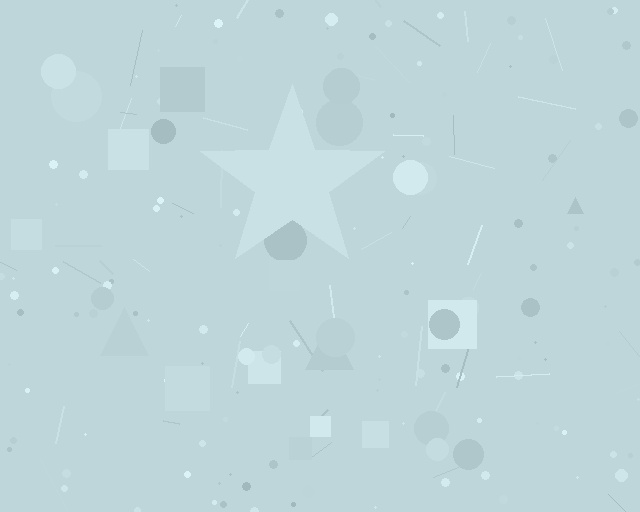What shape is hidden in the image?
A star is hidden in the image.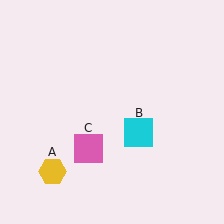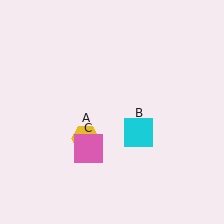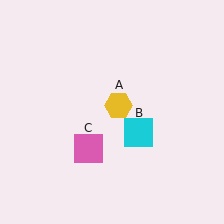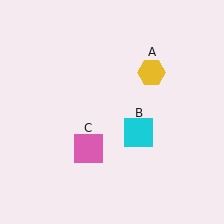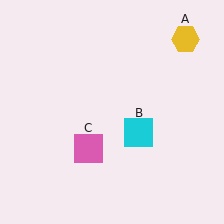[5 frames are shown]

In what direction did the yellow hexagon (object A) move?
The yellow hexagon (object A) moved up and to the right.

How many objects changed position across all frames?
1 object changed position: yellow hexagon (object A).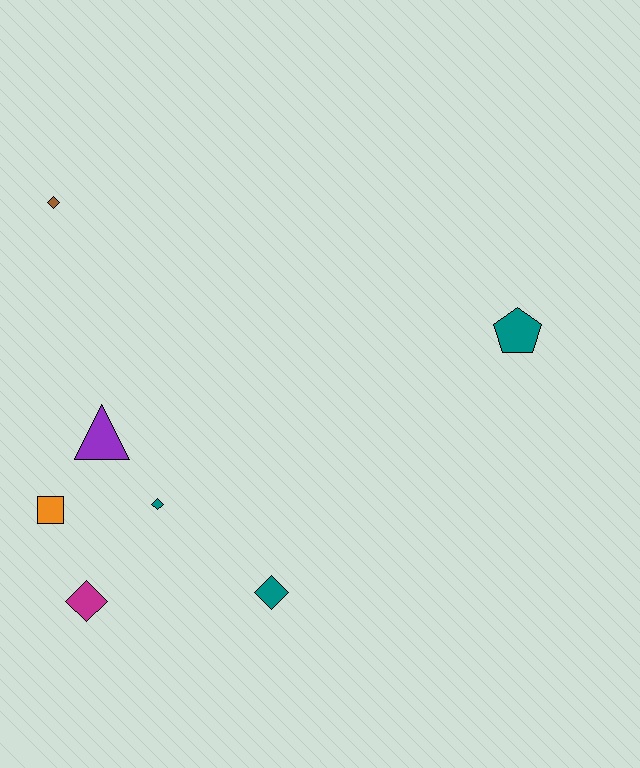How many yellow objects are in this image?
There are no yellow objects.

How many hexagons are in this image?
There are no hexagons.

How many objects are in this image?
There are 7 objects.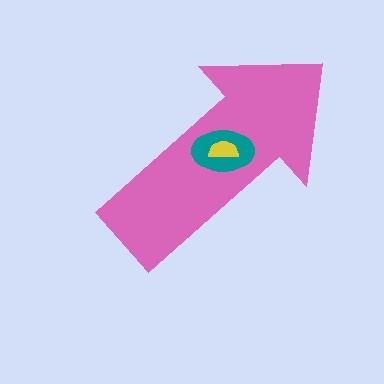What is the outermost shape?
The pink arrow.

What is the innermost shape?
The yellow semicircle.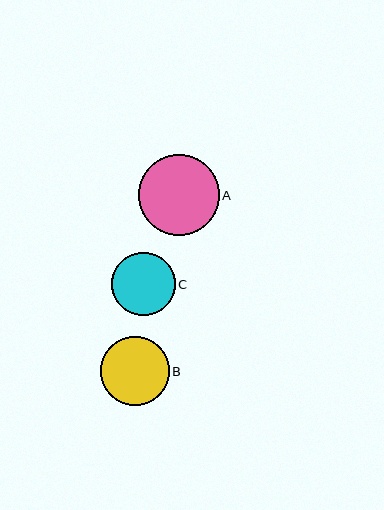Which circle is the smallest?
Circle C is the smallest with a size of approximately 63 pixels.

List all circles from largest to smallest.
From largest to smallest: A, B, C.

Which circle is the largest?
Circle A is the largest with a size of approximately 81 pixels.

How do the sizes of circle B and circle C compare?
Circle B and circle C are approximately the same size.